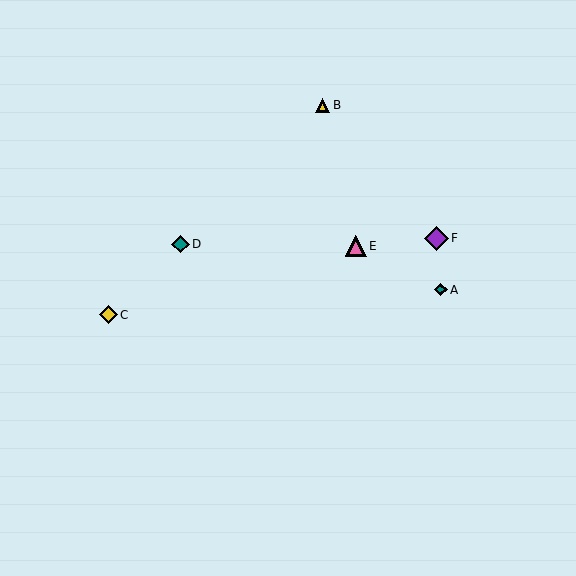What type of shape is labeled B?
Shape B is a yellow triangle.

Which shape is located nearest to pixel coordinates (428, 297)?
The teal diamond (labeled A) at (441, 290) is nearest to that location.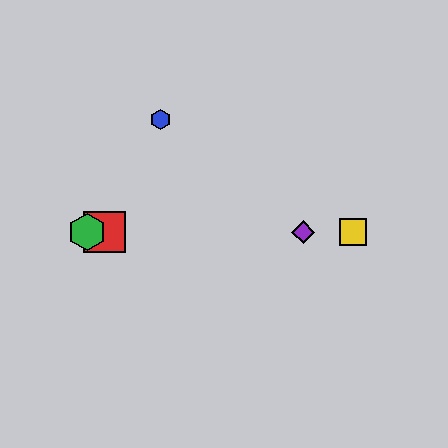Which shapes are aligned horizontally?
The red square, the green hexagon, the yellow square, the purple diamond are aligned horizontally.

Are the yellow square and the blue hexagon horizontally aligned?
No, the yellow square is at y≈232 and the blue hexagon is at y≈119.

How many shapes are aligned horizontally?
4 shapes (the red square, the green hexagon, the yellow square, the purple diamond) are aligned horizontally.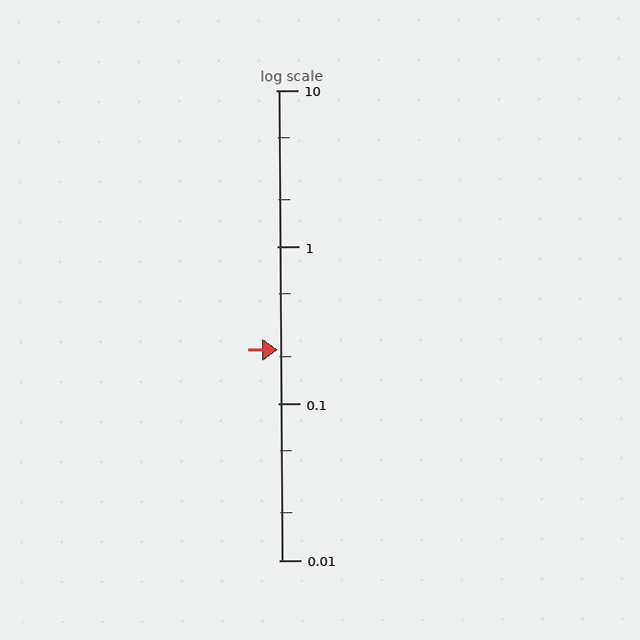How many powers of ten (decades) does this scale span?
The scale spans 3 decades, from 0.01 to 10.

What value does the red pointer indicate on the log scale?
The pointer indicates approximately 0.22.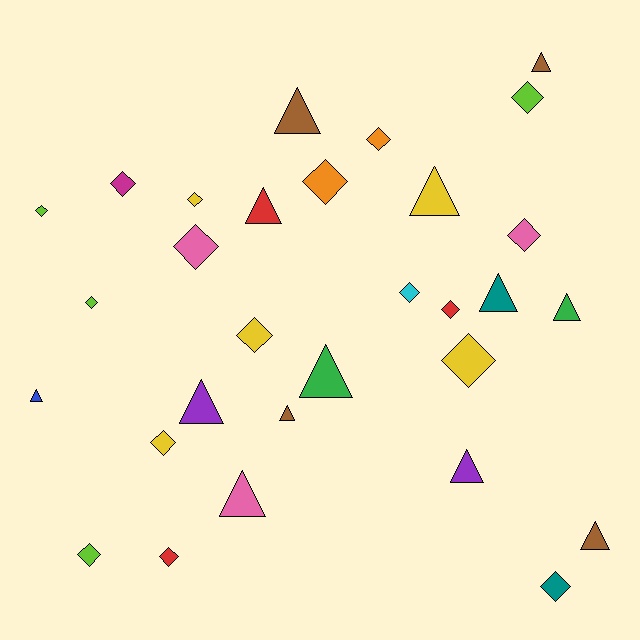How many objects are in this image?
There are 30 objects.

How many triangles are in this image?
There are 13 triangles.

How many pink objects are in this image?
There are 3 pink objects.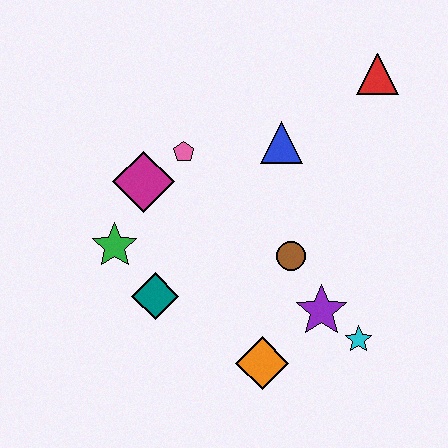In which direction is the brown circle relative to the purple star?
The brown circle is above the purple star.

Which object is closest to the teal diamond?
The green star is closest to the teal diamond.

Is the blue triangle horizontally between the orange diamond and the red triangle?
Yes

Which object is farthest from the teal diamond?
The red triangle is farthest from the teal diamond.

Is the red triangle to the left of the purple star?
No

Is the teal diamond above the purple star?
Yes